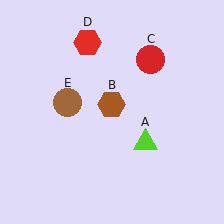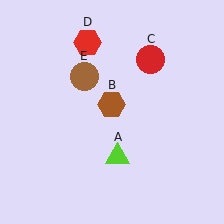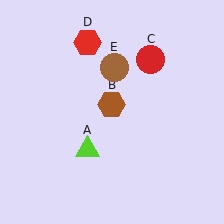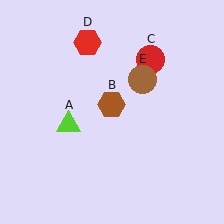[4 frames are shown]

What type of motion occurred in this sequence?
The lime triangle (object A), brown circle (object E) rotated clockwise around the center of the scene.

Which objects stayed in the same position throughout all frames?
Brown hexagon (object B) and red circle (object C) and red hexagon (object D) remained stationary.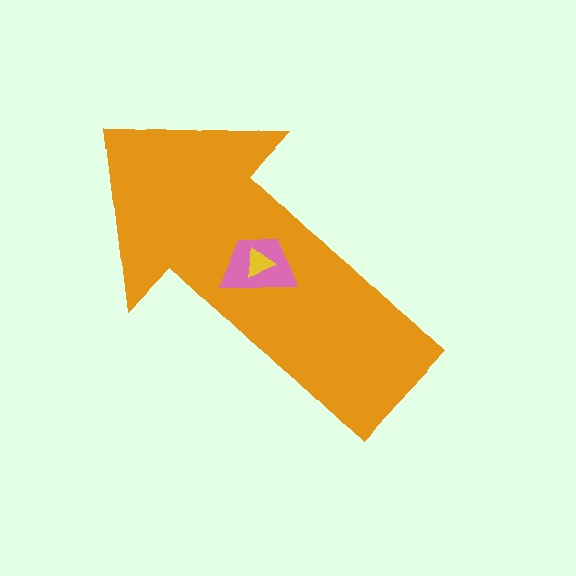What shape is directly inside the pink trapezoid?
The yellow triangle.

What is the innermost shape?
The yellow triangle.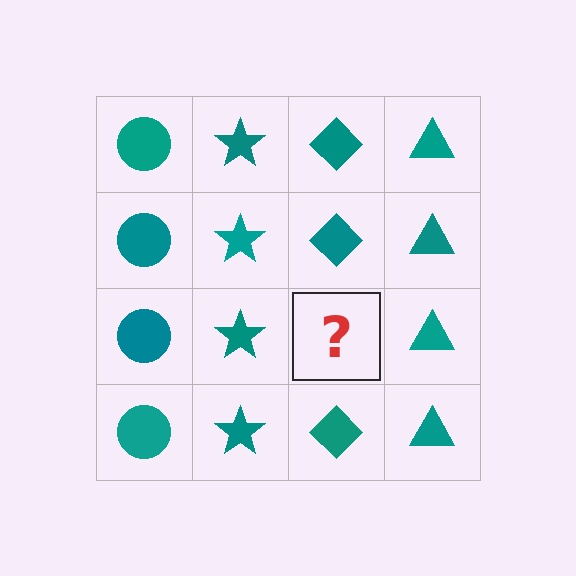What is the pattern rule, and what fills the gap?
The rule is that each column has a consistent shape. The gap should be filled with a teal diamond.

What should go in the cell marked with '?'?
The missing cell should contain a teal diamond.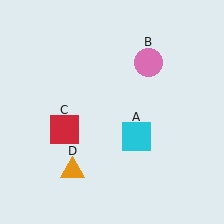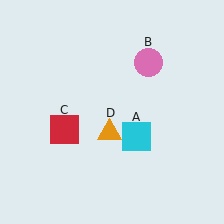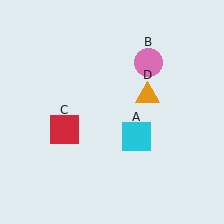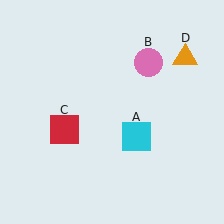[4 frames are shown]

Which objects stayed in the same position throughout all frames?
Cyan square (object A) and pink circle (object B) and red square (object C) remained stationary.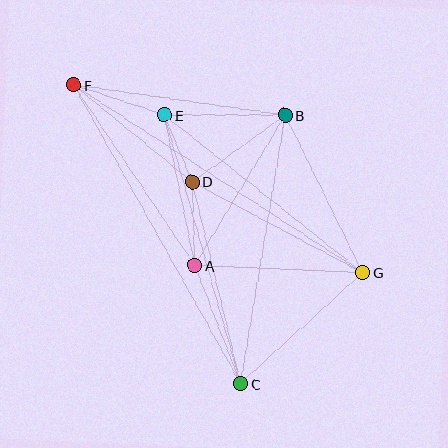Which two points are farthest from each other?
Points F and G are farthest from each other.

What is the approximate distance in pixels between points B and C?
The distance between B and C is approximately 272 pixels.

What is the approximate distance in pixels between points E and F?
The distance between E and F is approximately 96 pixels.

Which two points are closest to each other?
Points D and E are closest to each other.